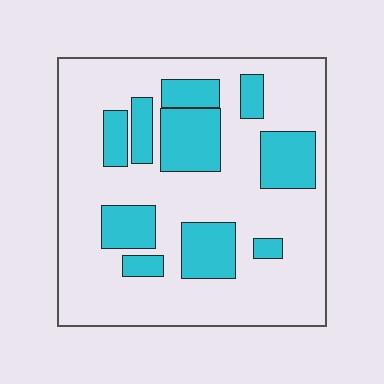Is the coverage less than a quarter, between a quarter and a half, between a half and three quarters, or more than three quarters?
Between a quarter and a half.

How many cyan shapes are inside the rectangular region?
10.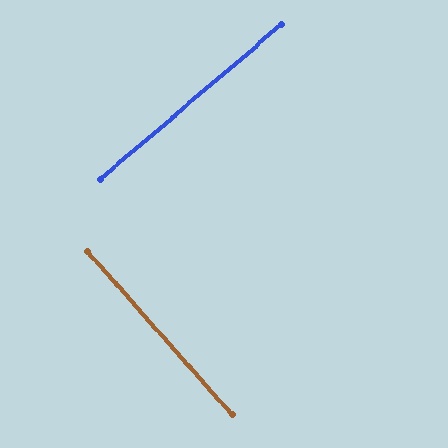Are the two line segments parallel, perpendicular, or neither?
Perpendicular — they meet at approximately 89°.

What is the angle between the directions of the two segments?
Approximately 89 degrees.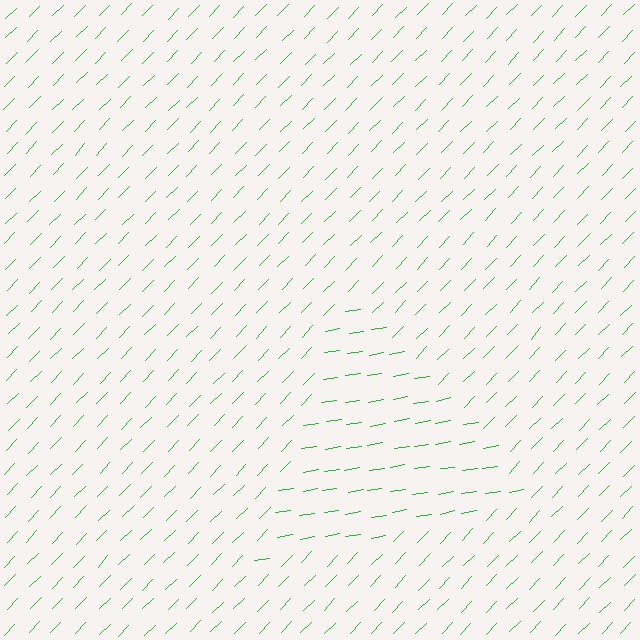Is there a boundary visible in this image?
Yes, there is a texture boundary formed by a change in line orientation.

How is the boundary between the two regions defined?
The boundary is defined purely by a change in line orientation (approximately 36 degrees difference). All lines are the same color and thickness.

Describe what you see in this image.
The image is filled with small green line segments. A triangle region in the image has lines oriented differently from the surrounding lines, creating a visible texture boundary.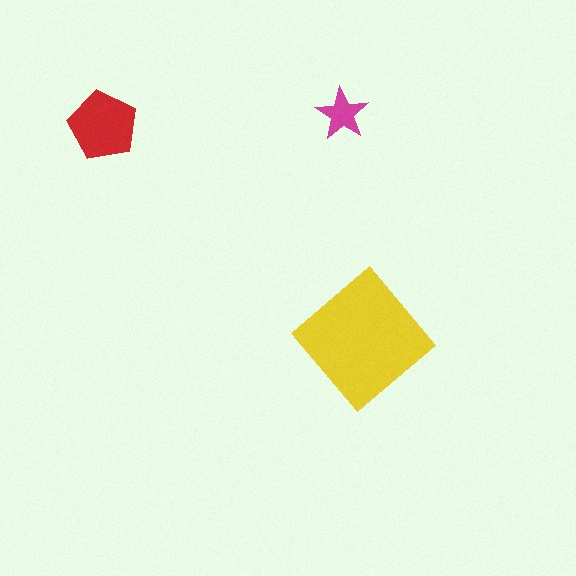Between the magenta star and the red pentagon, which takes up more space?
The red pentagon.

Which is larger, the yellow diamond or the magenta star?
The yellow diamond.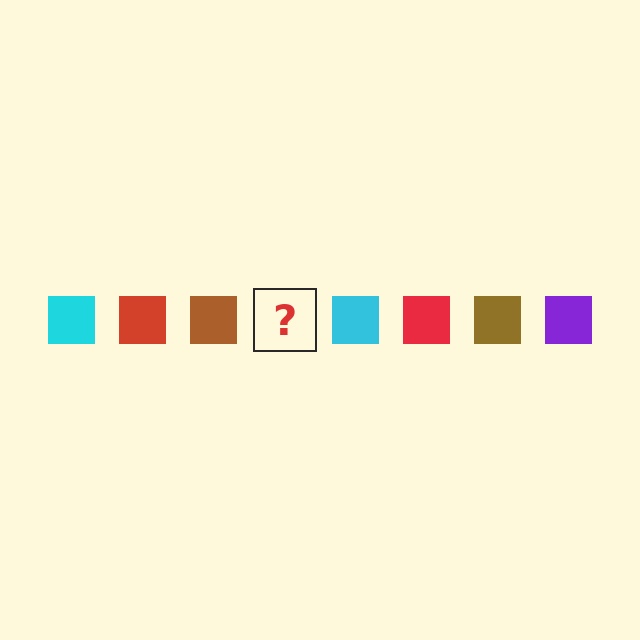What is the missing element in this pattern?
The missing element is a purple square.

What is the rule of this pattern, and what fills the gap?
The rule is that the pattern cycles through cyan, red, brown, purple squares. The gap should be filled with a purple square.